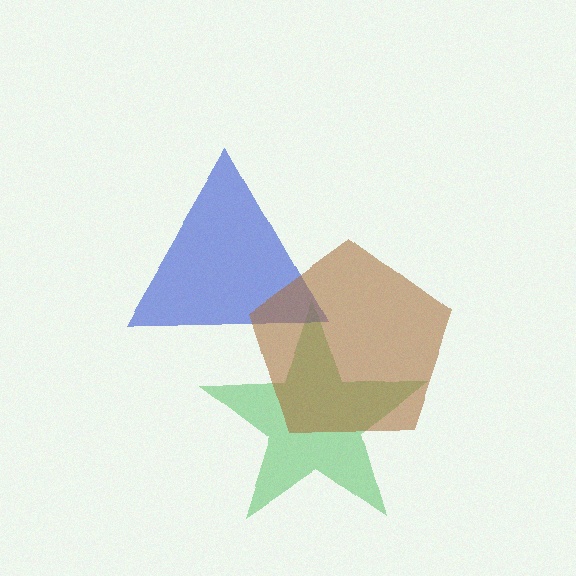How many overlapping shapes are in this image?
There are 3 overlapping shapes in the image.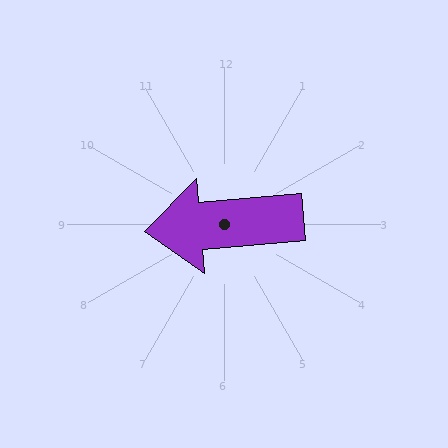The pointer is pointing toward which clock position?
Roughly 9 o'clock.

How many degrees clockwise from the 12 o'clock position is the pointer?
Approximately 265 degrees.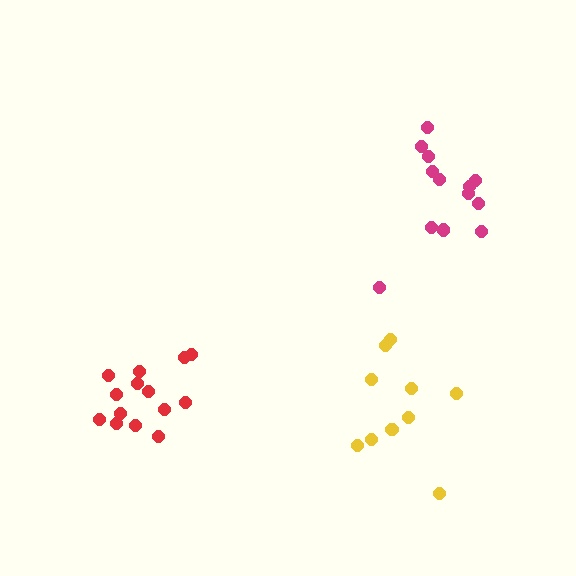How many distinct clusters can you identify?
There are 3 distinct clusters.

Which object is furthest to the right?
The magenta cluster is rightmost.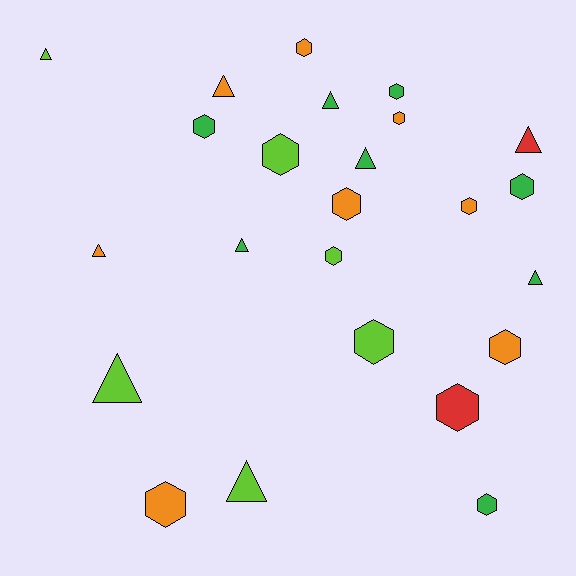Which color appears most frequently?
Orange, with 8 objects.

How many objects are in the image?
There are 24 objects.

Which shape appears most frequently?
Hexagon, with 14 objects.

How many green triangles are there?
There are 4 green triangles.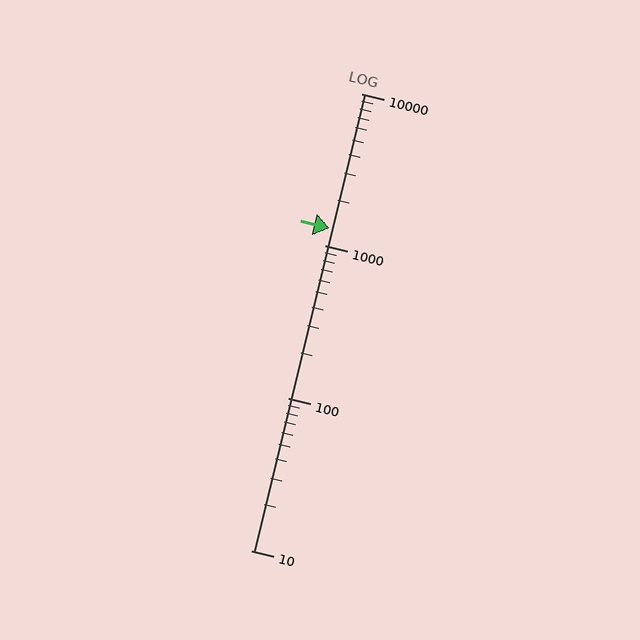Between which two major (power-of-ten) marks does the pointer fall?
The pointer is between 1000 and 10000.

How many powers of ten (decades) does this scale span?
The scale spans 3 decades, from 10 to 10000.